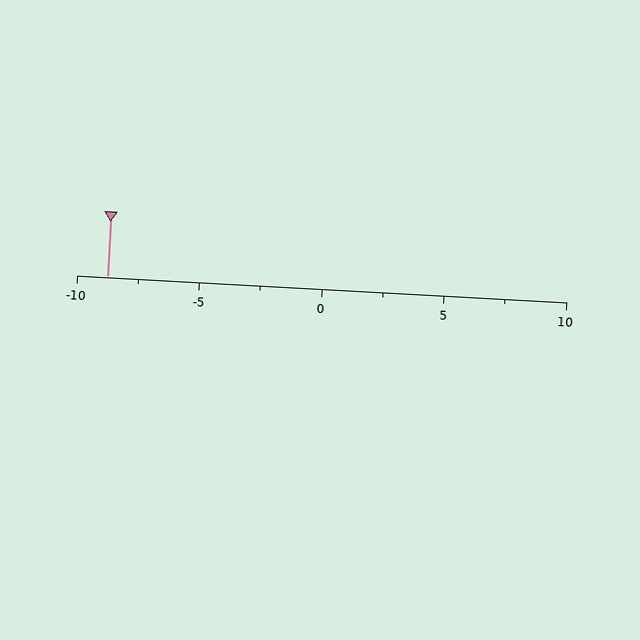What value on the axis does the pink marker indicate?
The marker indicates approximately -8.8.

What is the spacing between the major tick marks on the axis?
The major ticks are spaced 5 apart.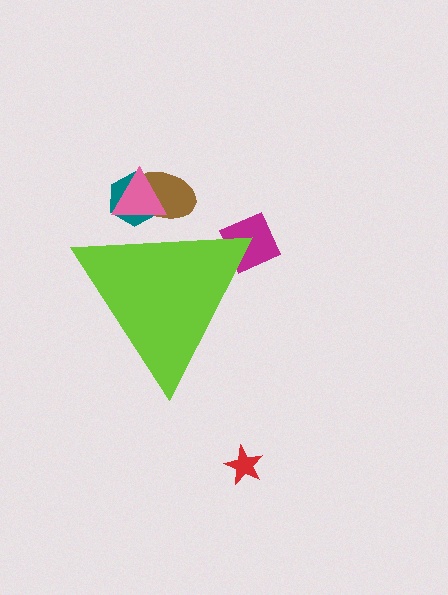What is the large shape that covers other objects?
A lime triangle.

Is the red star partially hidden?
No, the red star is fully visible.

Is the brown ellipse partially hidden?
Yes, the brown ellipse is partially hidden behind the lime triangle.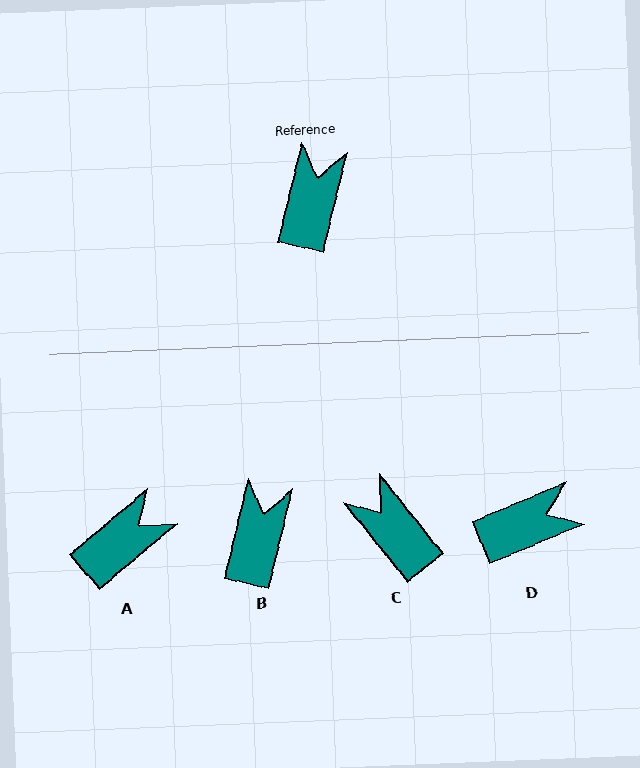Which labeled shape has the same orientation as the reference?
B.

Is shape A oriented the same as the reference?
No, it is off by about 36 degrees.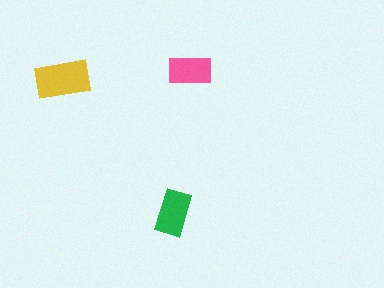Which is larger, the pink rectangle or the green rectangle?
The green one.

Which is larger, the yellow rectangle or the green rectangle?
The yellow one.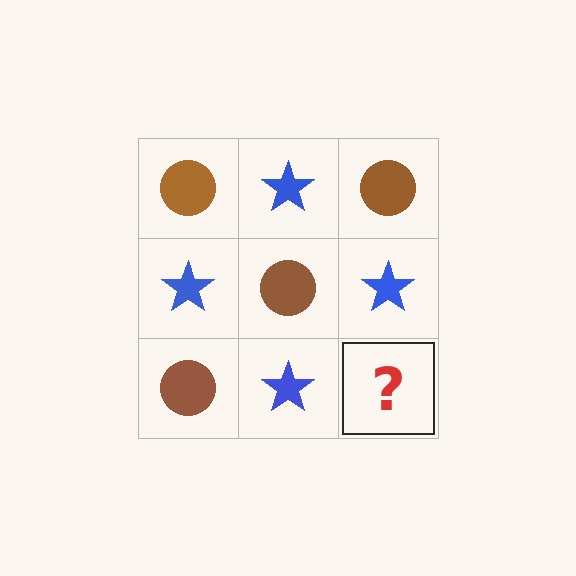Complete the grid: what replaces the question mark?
The question mark should be replaced with a brown circle.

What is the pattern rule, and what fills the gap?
The rule is that it alternates brown circle and blue star in a checkerboard pattern. The gap should be filled with a brown circle.